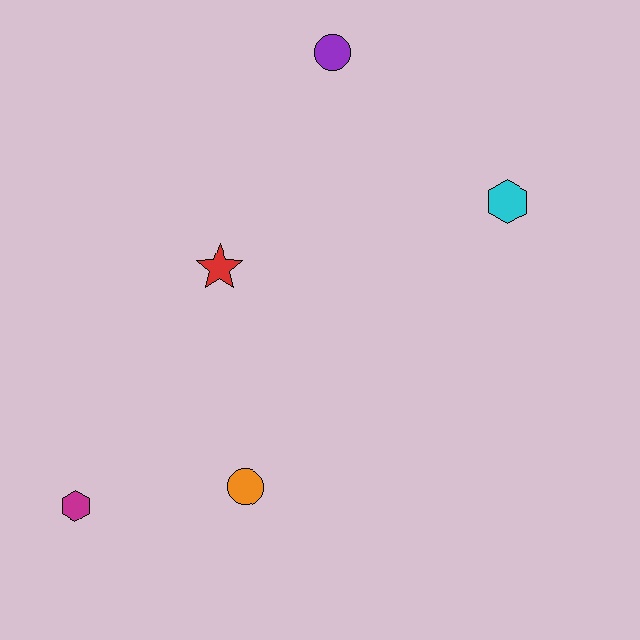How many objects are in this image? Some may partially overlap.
There are 5 objects.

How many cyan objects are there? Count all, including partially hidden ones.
There is 1 cyan object.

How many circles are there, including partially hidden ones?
There are 2 circles.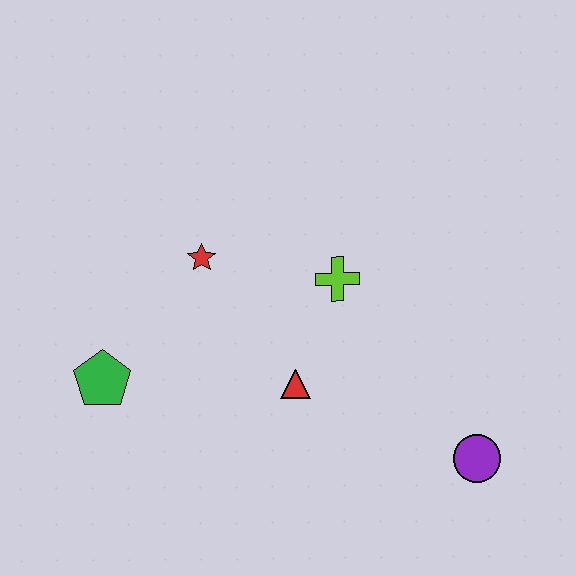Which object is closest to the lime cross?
The red triangle is closest to the lime cross.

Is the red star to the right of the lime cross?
No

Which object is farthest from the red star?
The purple circle is farthest from the red star.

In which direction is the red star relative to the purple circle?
The red star is to the left of the purple circle.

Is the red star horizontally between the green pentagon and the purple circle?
Yes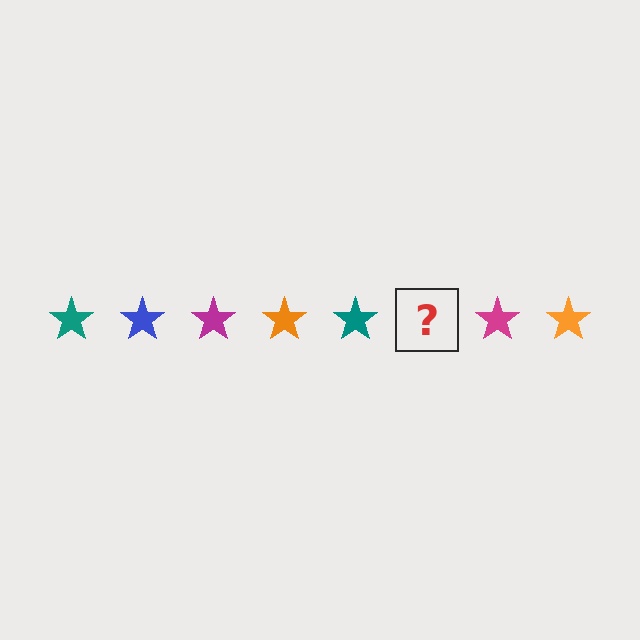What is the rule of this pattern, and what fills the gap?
The rule is that the pattern cycles through teal, blue, magenta, orange stars. The gap should be filled with a blue star.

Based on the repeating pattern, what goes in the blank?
The blank should be a blue star.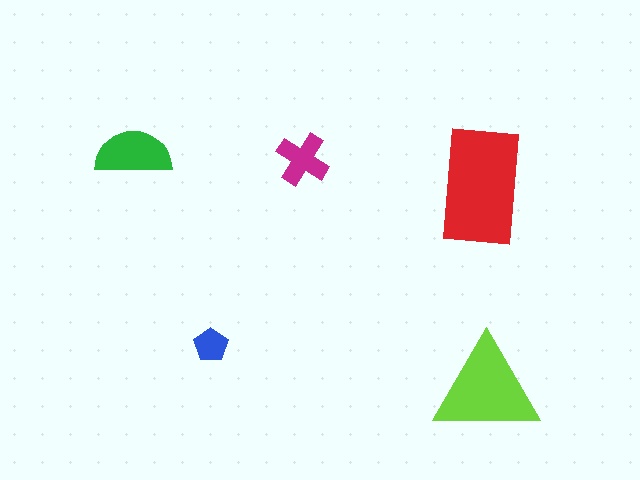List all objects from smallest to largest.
The blue pentagon, the magenta cross, the green semicircle, the lime triangle, the red rectangle.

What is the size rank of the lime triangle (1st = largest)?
2nd.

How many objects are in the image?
There are 5 objects in the image.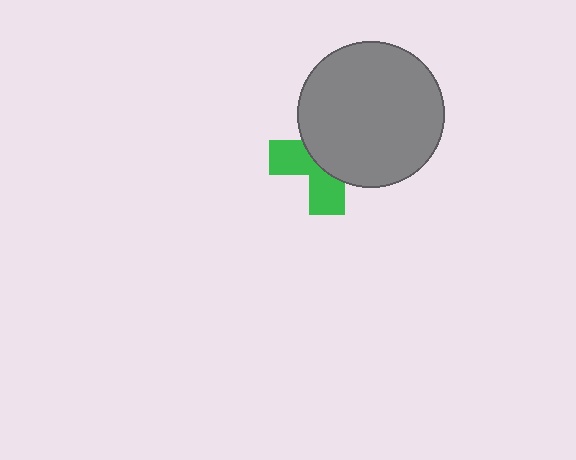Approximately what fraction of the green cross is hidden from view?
Roughly 59% of the green cross is hidden behind the gray circle.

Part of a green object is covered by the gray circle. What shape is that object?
It is a cross.